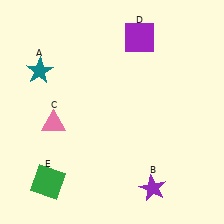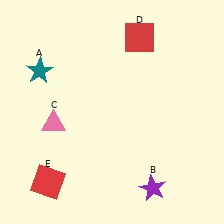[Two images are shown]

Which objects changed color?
D changed from purple to red. E changed from green to red.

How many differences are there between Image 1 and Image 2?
There are 2 differences between the two images.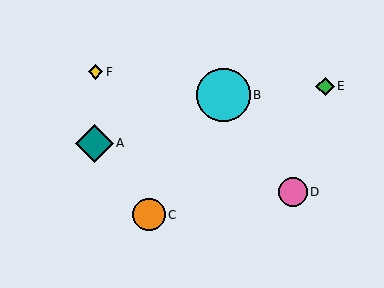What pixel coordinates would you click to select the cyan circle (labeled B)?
Click at (223, 95) to select the cyan circle B.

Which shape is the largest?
The cyan circle (labeled B) is the largest.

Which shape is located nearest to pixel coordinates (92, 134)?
The teal diamond (labeled A) at (94, 143) is nearest to that location.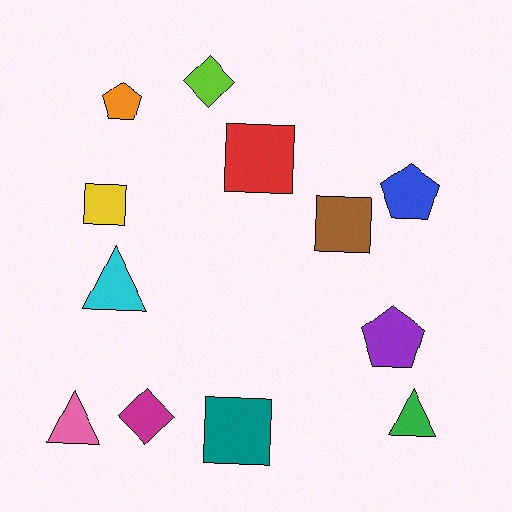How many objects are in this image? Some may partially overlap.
There are 12 objects.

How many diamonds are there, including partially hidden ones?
There are 2 diamonds.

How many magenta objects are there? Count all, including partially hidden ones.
There is 1 magenta object.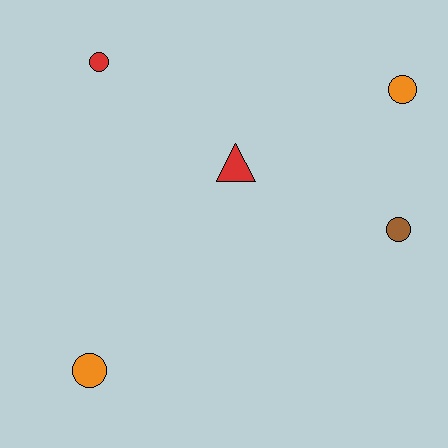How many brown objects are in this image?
There is 1 brown object.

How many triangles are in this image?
There is 1 triangle.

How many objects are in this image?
There are 5 objects.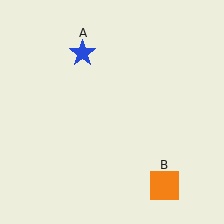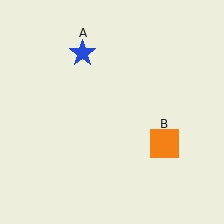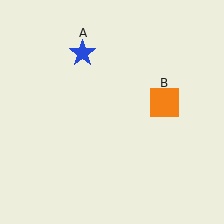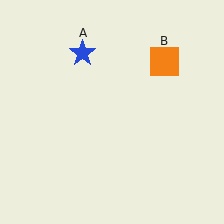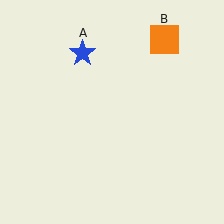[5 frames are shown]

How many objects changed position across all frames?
1 object changed position: orange square (object B).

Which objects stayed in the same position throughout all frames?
Blue star (object A) remained stationary.